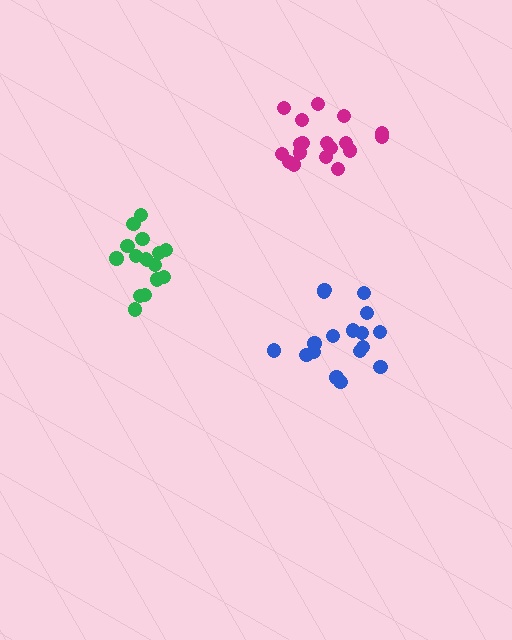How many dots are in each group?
Group 1: 16 dots, Group 2: 17 dots, Group 3: 18 dots (51 total).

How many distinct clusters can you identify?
There are 3 distinct clusters.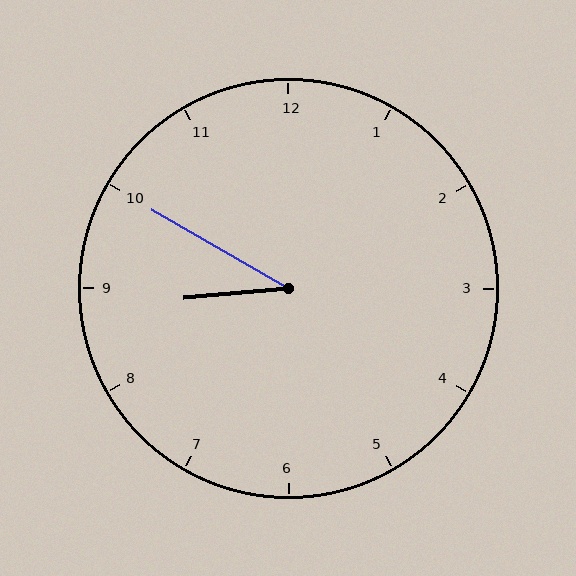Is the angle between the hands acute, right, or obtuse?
It is acute.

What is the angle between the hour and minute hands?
Approximately 35 degrees.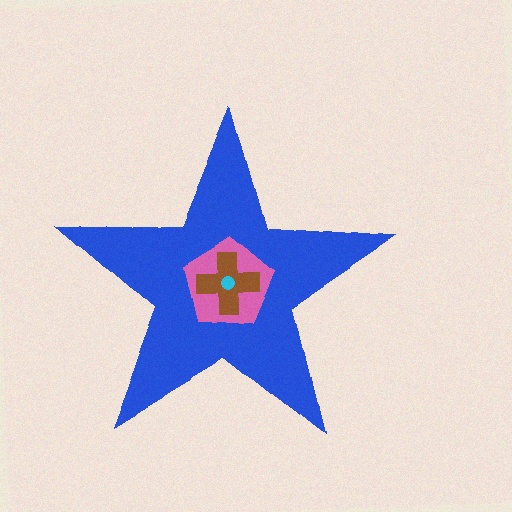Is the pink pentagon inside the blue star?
Yes.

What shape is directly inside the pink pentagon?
The brown cross.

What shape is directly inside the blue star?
The pink pentagon.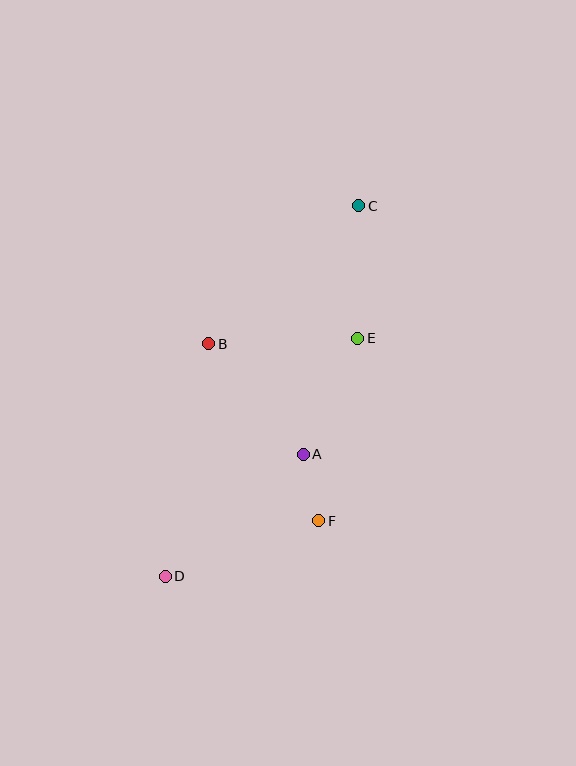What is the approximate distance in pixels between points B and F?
The distance between B and F is approximately 208 pixels.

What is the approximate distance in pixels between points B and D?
The distance between B and D is approximately 236 pixels.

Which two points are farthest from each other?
Points C and D are farthest from each other.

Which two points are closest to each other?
Points A and F are closest to each other.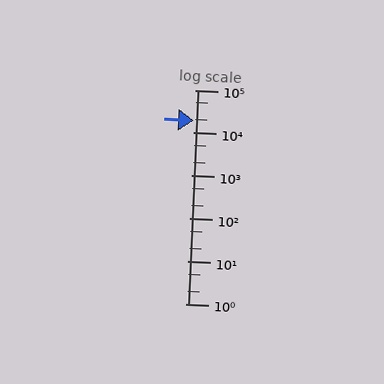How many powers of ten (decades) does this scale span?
The scale spans 5 decades, from 1 to 100000.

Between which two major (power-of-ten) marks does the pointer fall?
The pointer is between 10000 and 100000.